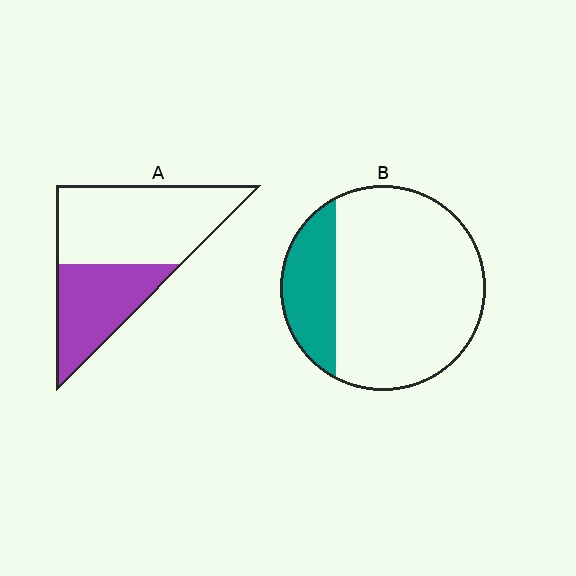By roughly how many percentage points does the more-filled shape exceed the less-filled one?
By roughly 15 percentage points (A over B).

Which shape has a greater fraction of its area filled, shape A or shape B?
Shape A.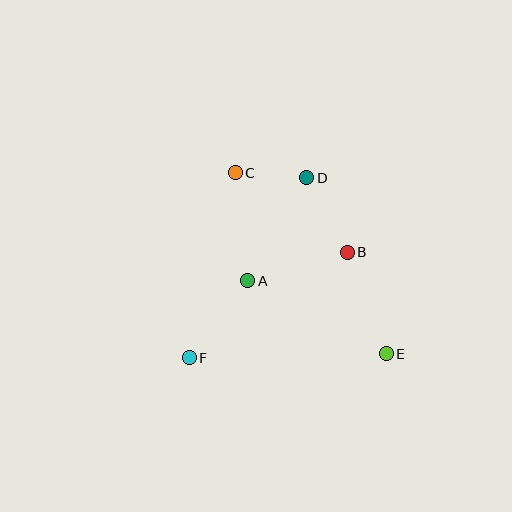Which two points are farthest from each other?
Points C and E are farthest from each other.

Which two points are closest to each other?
Points C and D are closest to each other.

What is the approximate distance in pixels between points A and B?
The distance between A and B is approximately 103 pixels.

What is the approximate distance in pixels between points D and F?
The distance between D and F is approximately 215 pixels.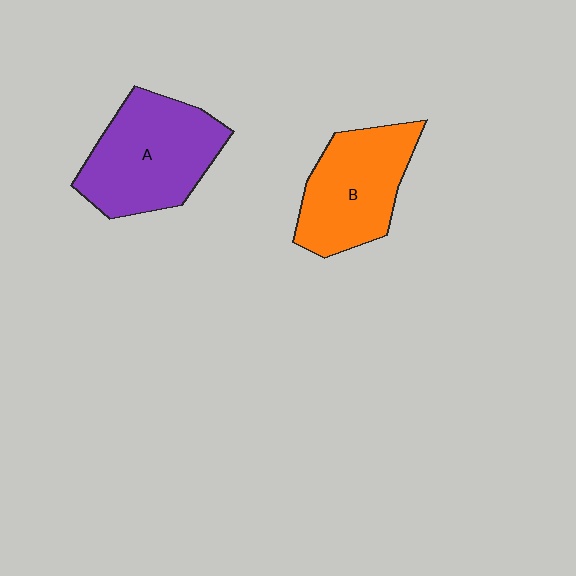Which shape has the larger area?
Shape A (purple).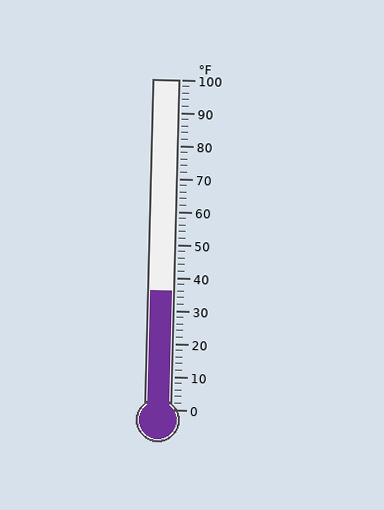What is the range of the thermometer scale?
The thermometer scale ranges from 0°F to 100°F.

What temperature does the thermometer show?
The thermometer shows approximately 36°F.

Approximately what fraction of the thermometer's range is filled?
The thermometer is filled to approximately 35% of its range.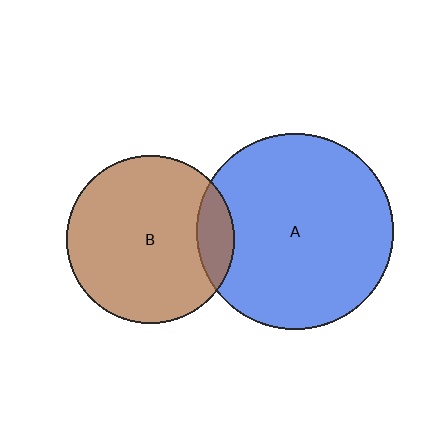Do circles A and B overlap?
Yes.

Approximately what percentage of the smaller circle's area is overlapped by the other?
Approximately 15%.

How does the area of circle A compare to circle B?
Approximately 1.4 times.